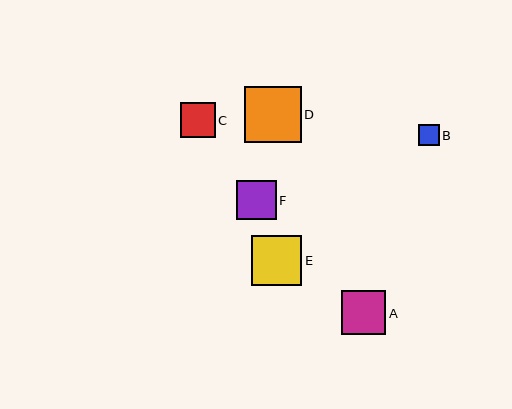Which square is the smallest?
Square B is the smallest with a size of approximately 21 pixels.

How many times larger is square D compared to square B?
Square D is approximately 2.7 times the size of square B.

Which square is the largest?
Square D is the largest with a size of approximately 57 pixels.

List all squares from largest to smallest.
From largest to smallest: D, E, A, F, C, B.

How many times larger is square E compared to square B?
Square E is approximately 2.4 times the size of square B.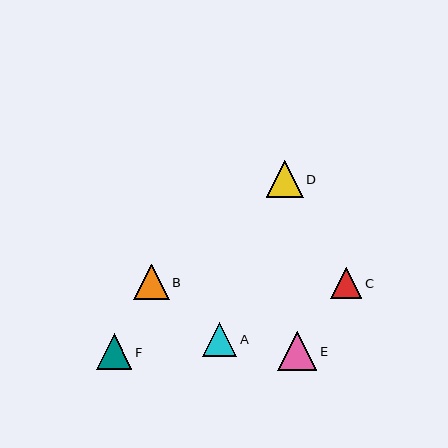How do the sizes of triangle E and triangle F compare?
Triangle E and triangle F are approximately the same size.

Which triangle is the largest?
Triangle E is the largest with a size of approximately 39 pixels.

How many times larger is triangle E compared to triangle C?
Triangle E is approximately 1.2 times the size of triangle C.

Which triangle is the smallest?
Triangle C is the smallest with a size of approximately 31 pixels.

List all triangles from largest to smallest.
From largest to smallest: E, D, B, F, A, C.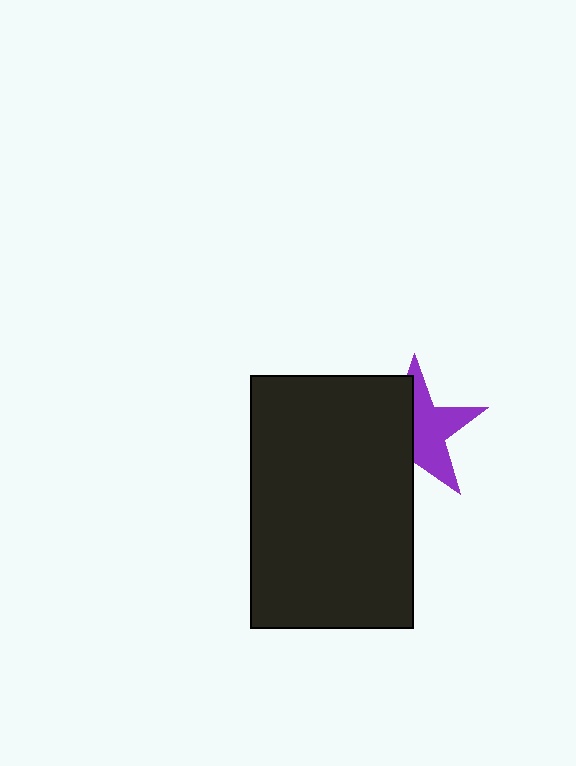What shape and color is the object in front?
The object in front is a black rectangle.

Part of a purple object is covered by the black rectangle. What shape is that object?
It is a star.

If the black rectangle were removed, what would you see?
You would see the complete purple star.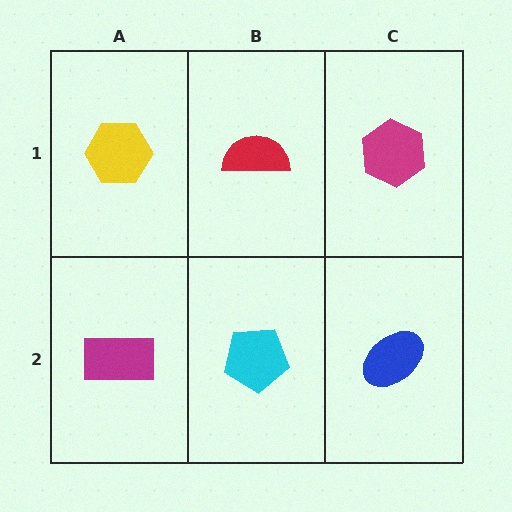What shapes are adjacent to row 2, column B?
A red semicircle (row 1, column B), a magenta rectangle (row 2, column A), a blue ellipse (row 2, column C).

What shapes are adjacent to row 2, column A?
A yellow hexagon (row 1, column A), a cyan pentagon (row 2, column B).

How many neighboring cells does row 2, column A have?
2.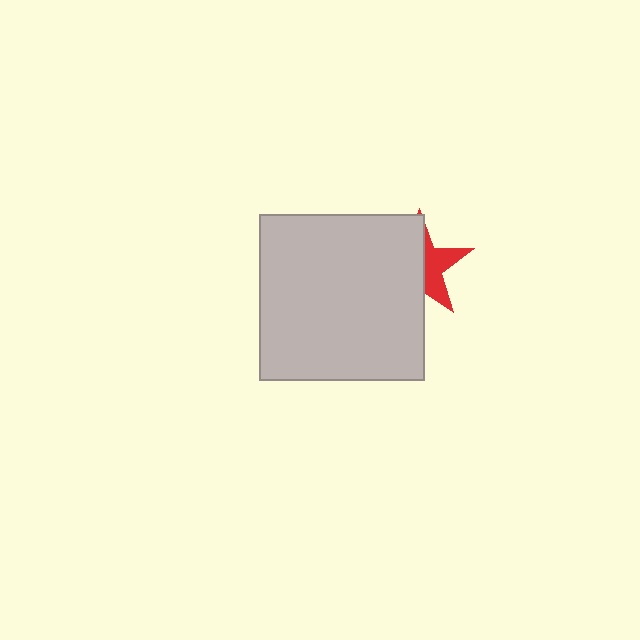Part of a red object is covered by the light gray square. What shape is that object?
It is a star.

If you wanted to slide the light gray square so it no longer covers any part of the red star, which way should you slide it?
Slide it left — that is the most direct way to separate the two shapes.